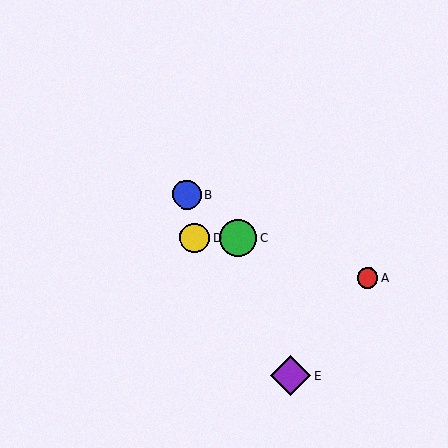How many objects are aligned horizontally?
2 objects (C, D) are aligned horizontally.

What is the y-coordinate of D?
Object D is at y≈238.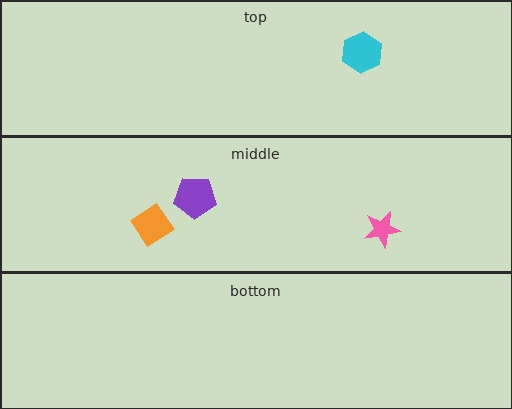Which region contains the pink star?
The middle region.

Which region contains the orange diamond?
The middle region.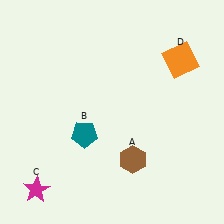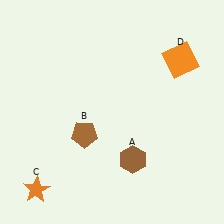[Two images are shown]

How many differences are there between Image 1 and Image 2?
There are 2 differences between the two images.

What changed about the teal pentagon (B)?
In Image 1, B is teal. In Image 2, it changed to brown.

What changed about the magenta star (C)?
In Image 1, C is magenta. In Image 2, it changed to orange.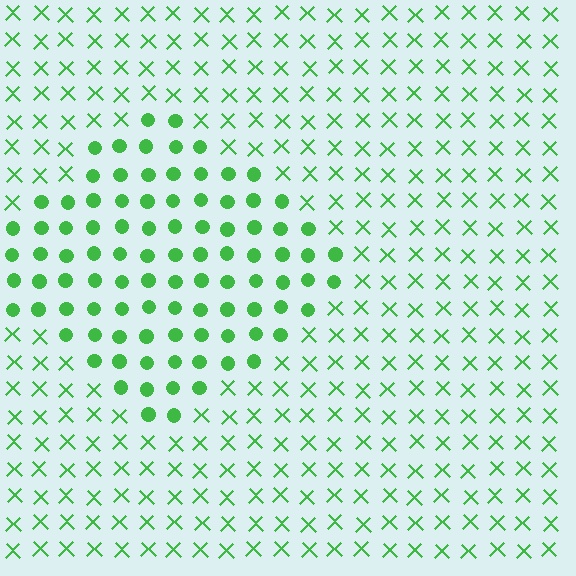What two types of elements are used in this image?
The image uses circles inside the diamond region and X marks outside it.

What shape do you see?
I see a diamond.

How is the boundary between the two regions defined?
The boundary is defined by a change in element shape: circles inside vs. X marks outside. All elements share the same color and spacing.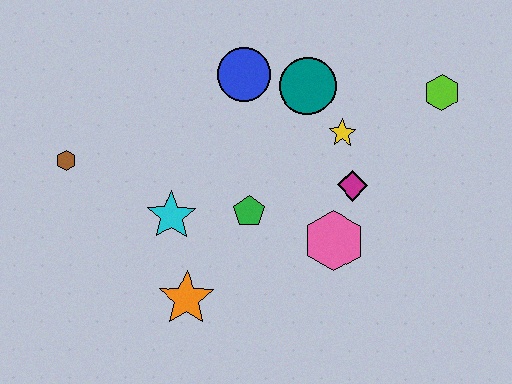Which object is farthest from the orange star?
The lime hexagon is farthest from the orange star.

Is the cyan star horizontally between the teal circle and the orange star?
No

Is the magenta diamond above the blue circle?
No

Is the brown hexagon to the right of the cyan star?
No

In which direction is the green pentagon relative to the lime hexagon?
The green pentagon is to the left of the lime hexagon.